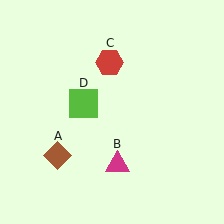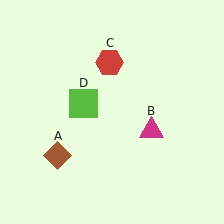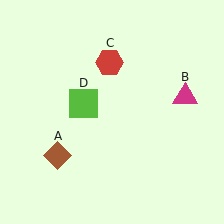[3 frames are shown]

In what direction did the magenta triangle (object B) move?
The magenta triangle (object B) moved up and to the right.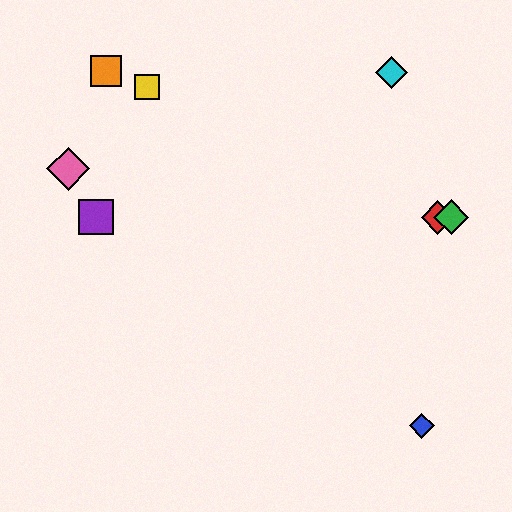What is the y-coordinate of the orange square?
The orange square is at y≈71.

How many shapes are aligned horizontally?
3 shapes (the red diamond, the green diamond, the purple square) are aligned horizontally.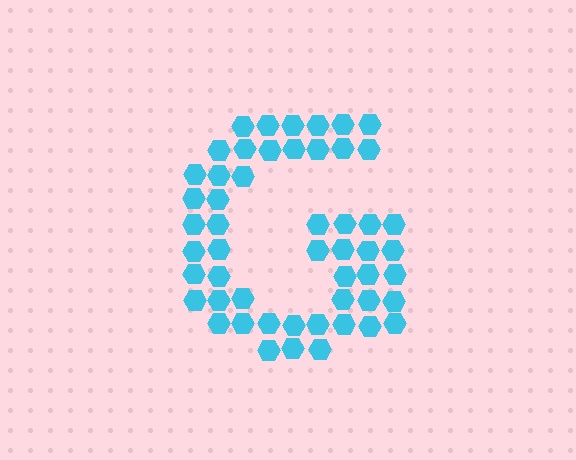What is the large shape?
The large shape is the letter G.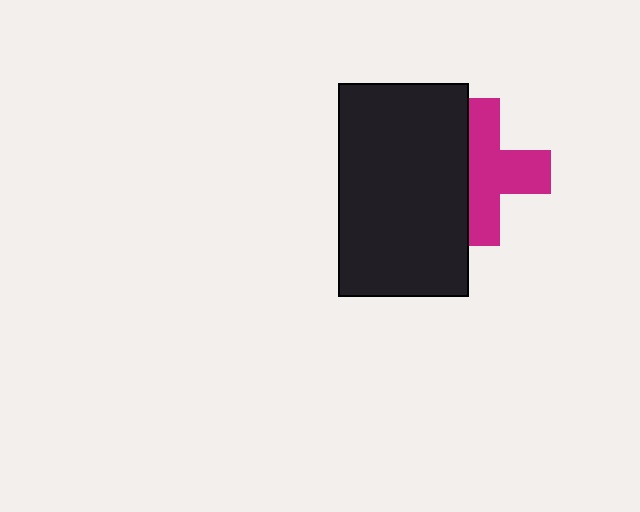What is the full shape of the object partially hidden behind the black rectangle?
The partially hidden object is a magenta cross.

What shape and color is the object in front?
The object in front is a black rectangle.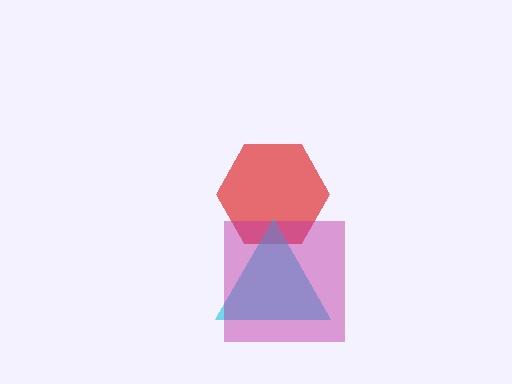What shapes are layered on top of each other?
The layered shapes are: a red hexagon, a cyan triangle, a magenta square.